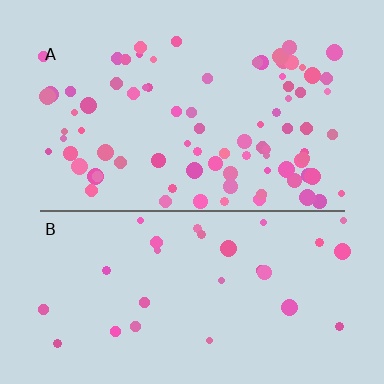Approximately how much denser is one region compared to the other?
Approximately 2.9× — region A over region B.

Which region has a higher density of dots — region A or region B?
A (the top).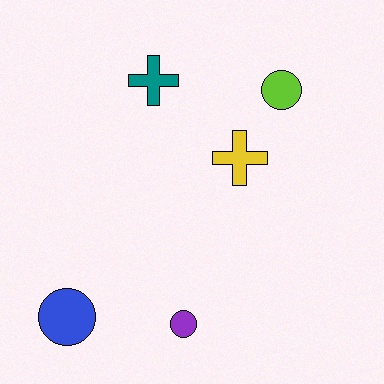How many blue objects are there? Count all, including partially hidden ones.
There is 1 blue object.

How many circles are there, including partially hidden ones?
There are 3 circles.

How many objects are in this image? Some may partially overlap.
There are 5 objects.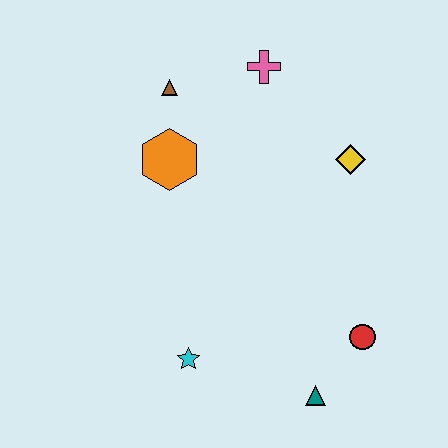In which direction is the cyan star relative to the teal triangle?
The cyan star is to the left of the teal triangle.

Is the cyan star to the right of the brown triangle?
Yes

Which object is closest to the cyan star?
The teal triangle is closest to the cyan star.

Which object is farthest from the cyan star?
The pink cross is farthest from the cyan star.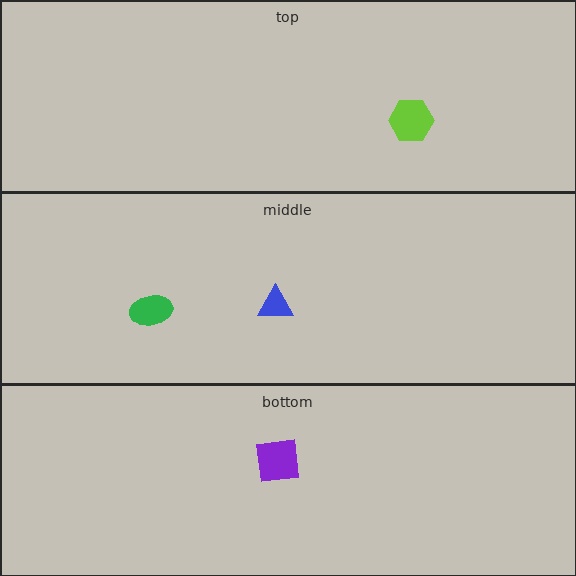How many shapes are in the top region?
1.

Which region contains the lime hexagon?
The top region.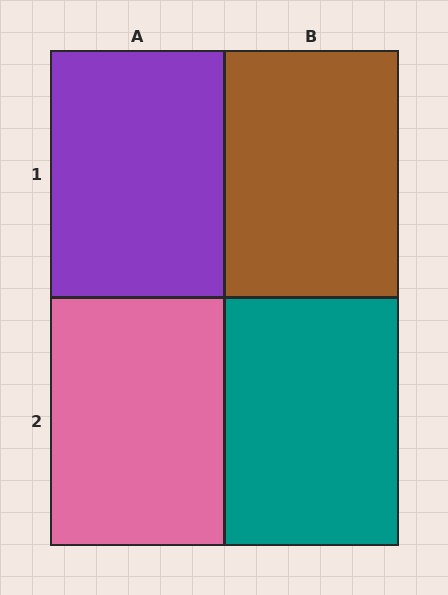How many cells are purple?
1 cell is purple.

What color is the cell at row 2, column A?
Pink.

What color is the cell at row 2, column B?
Teal.